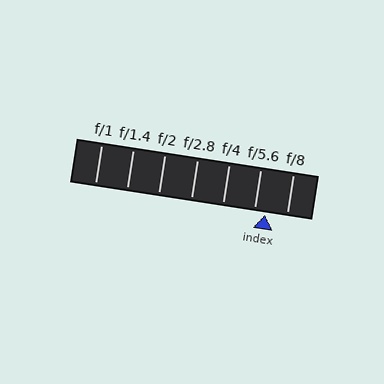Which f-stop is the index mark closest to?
The index mark is closest to f/5.6.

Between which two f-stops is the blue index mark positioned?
The index mark is between f/5.6 and f/8.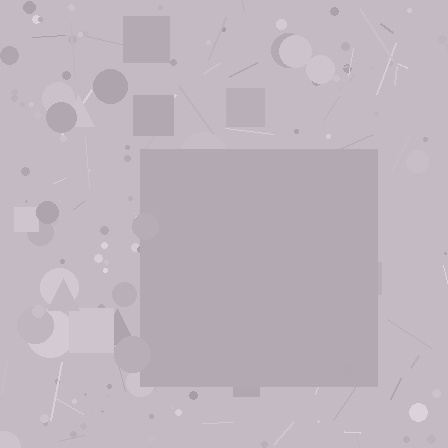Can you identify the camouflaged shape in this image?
The camouflaged shape is a square.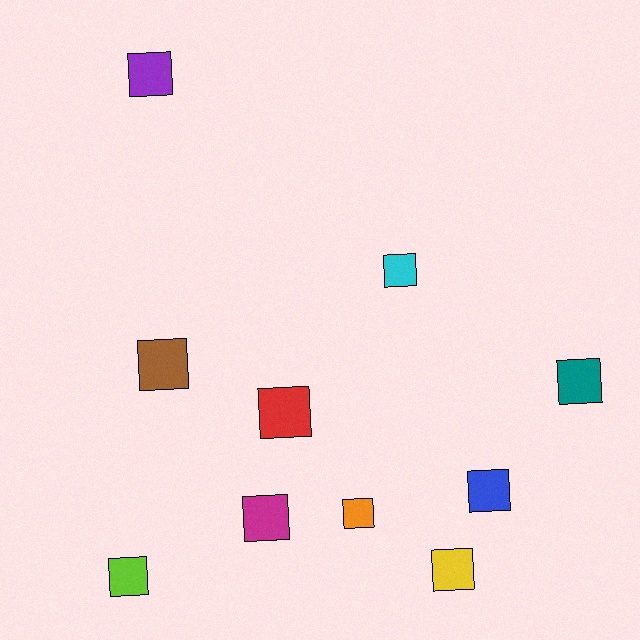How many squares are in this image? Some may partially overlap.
There are 10 squares.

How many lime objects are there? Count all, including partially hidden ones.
There is 1 lime object.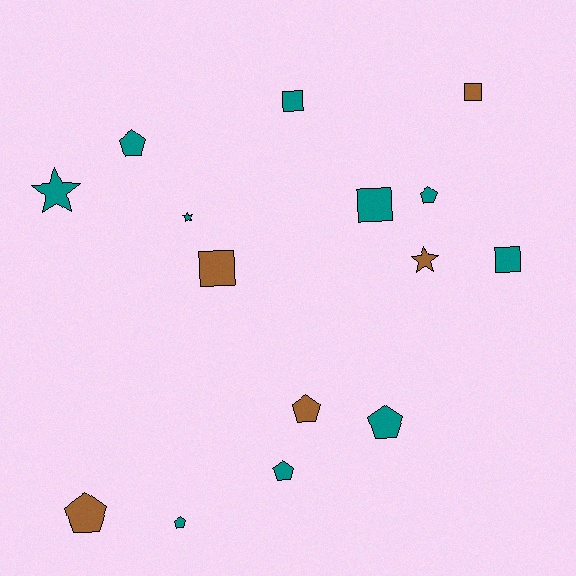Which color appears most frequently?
Teal, with 10 objects.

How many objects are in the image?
There are 15 objects.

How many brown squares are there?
There are 2 brown squares.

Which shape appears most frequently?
Pentagon, with 7 objects.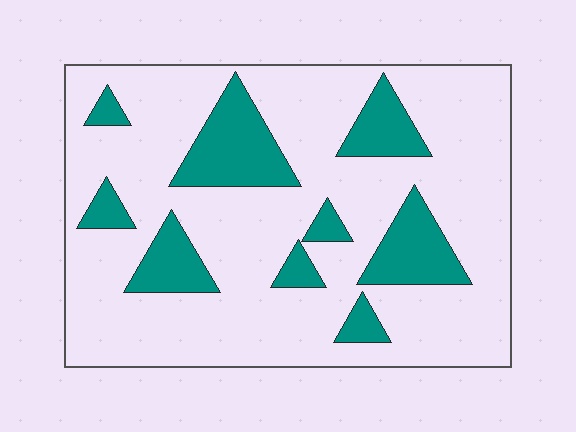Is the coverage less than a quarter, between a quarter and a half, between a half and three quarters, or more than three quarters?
Less than a quarter.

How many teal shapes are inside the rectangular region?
9.